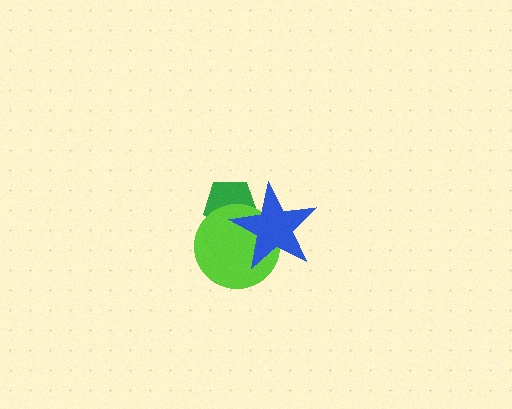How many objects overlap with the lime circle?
2 objects overlap with the lime circle.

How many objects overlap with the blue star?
2 objects overlap with the blue star.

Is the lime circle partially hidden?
Yes, it is partially covered by another shape.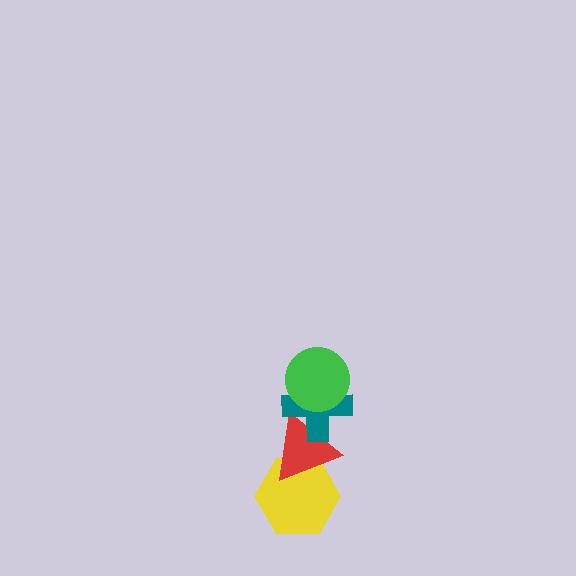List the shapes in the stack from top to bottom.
From top to bottom: the green circle, the teal cross, the red triangle, the yellow hexagon.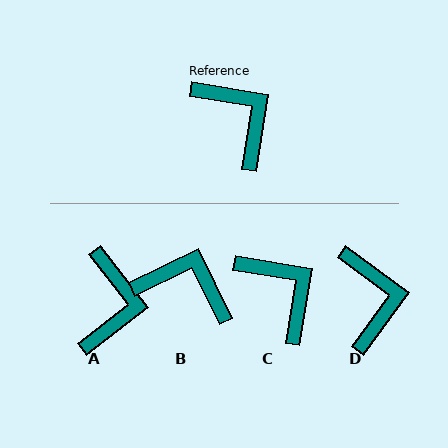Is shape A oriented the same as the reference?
No, it is off by about 43 degrees.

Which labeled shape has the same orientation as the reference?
C.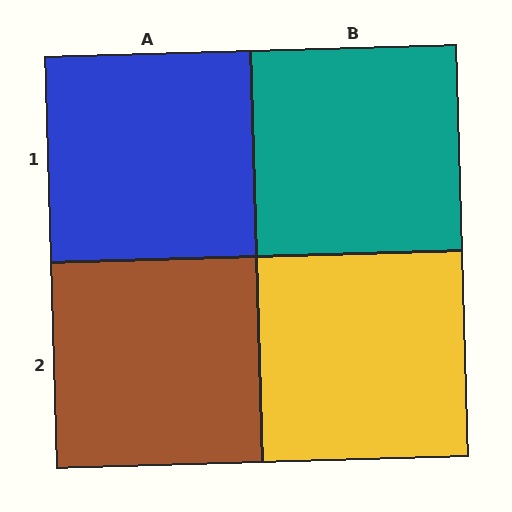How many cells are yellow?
1 cell is yellow.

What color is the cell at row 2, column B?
Yellow.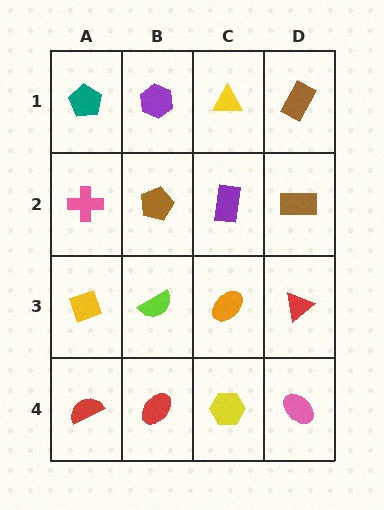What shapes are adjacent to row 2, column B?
A purple hexagon (row 1, column B), a lime semicircle (row 3, column B), a pink cross (row 2, column A), a purple rectangle (row 2, column C).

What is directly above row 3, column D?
A brown rectangle.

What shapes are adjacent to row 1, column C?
A purple rectangle (row 2, column C), a purple hexagon (row 1, column B), a brown rectangle (row 1, column D).